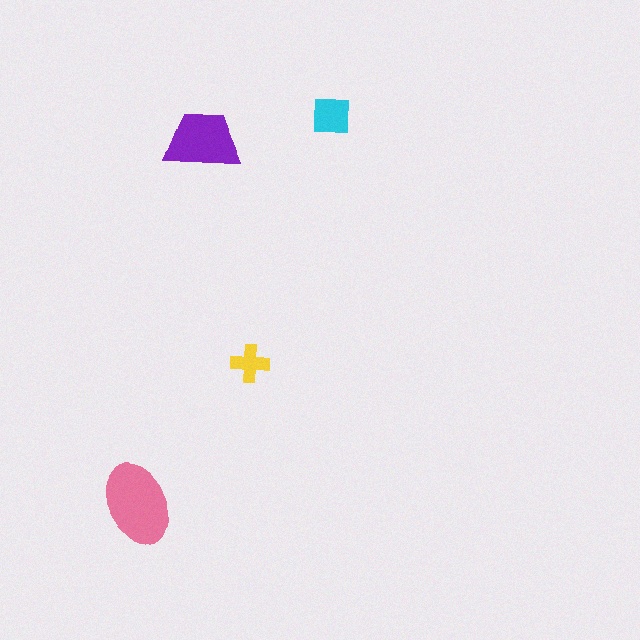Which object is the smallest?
The yellow cross.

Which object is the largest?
The pink ellipse.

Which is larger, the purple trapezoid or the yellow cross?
The purple trapezoid.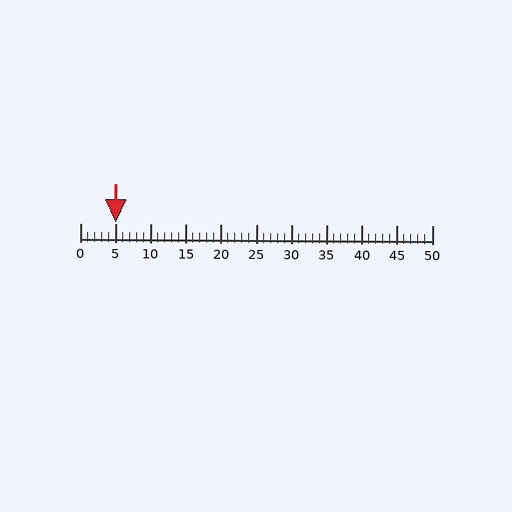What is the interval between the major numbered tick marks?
The major tick marks are spaced 5 units apart.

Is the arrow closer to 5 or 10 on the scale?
The arrow is closer to 5.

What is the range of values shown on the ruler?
The ruler shows values from 0 to 50.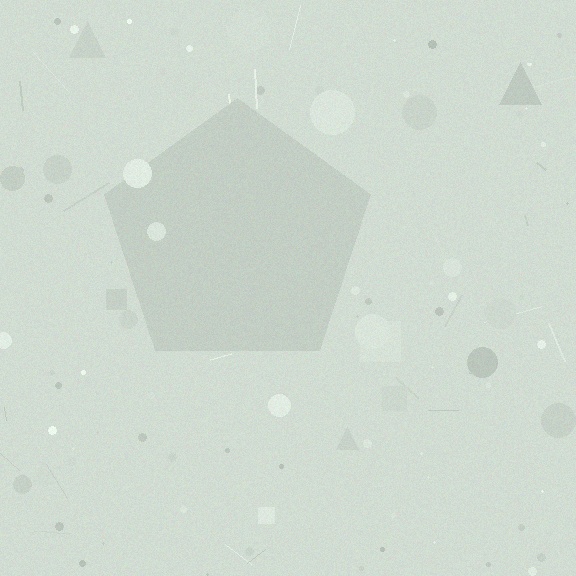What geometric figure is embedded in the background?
A pentagon is embedded in the background.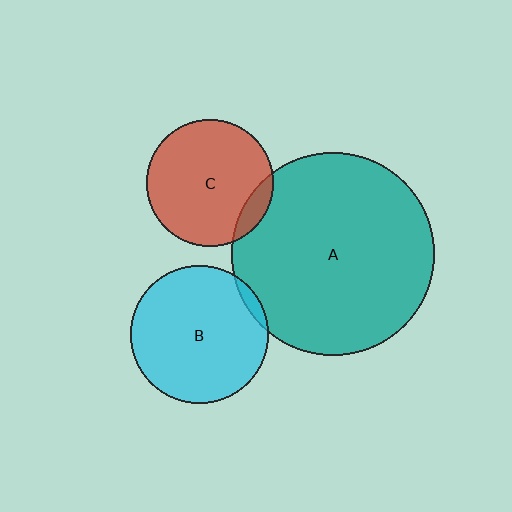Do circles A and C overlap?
Yes.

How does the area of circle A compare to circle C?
Approximately 2.5 times.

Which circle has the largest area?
Circle A (teal).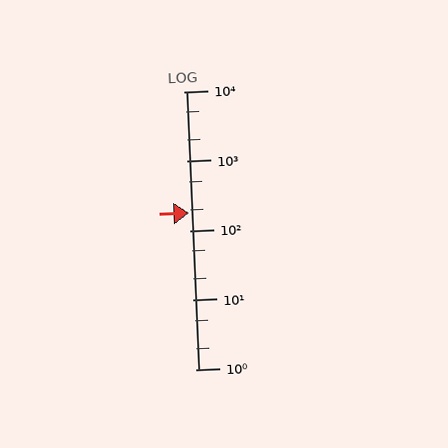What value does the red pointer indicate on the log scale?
The pointer indicates approximately 180.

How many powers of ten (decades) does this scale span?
The scale spans 4 decades, from 1 to 10000.